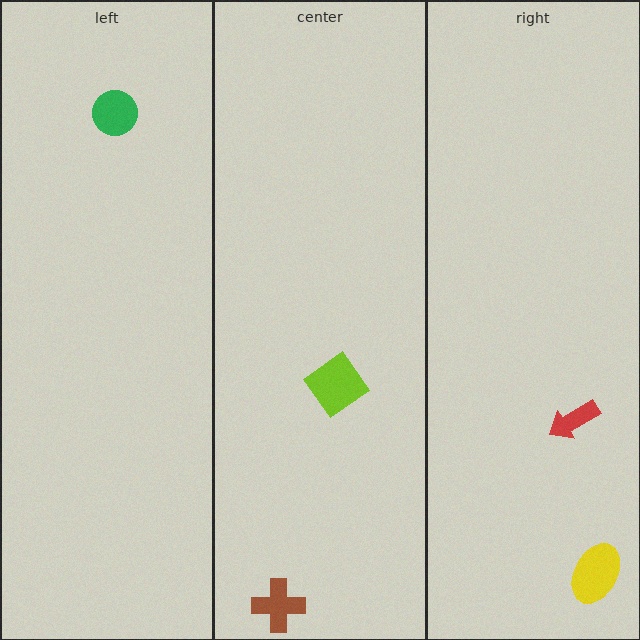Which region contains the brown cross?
The center region.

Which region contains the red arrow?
The right region.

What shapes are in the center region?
The brown cross, the lime diamond.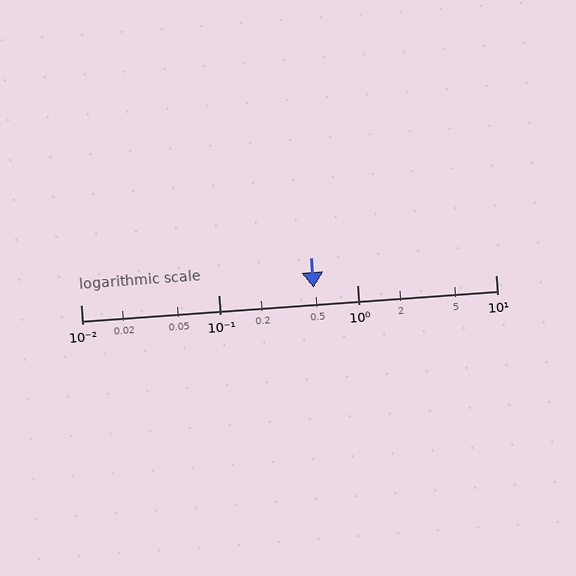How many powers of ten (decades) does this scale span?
The scale spans 3 decades, from 0.01 to 10.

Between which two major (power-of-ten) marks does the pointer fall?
The pointer is between 0.1 and 1.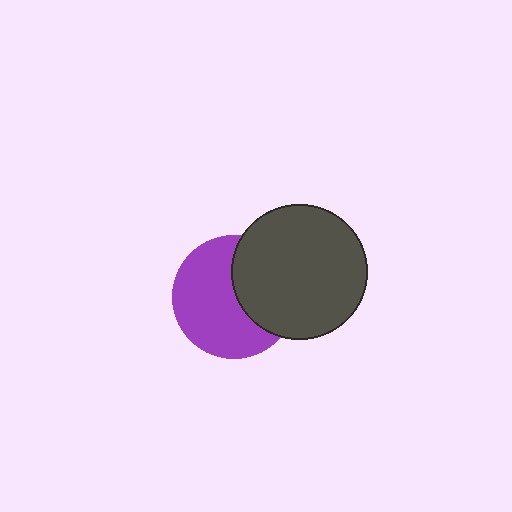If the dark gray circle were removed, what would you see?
You would see the complete purple circle.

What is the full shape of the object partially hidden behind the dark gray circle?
The partially hidden object is a purple circle.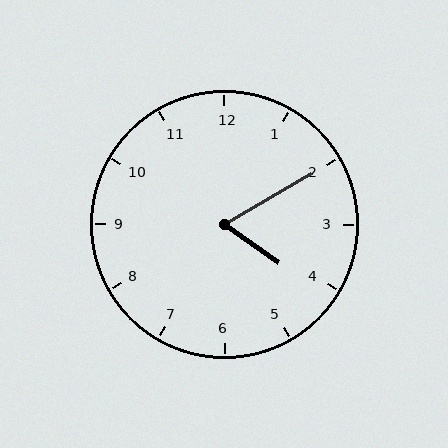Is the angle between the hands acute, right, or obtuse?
It is acute.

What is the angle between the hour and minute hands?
Approximately 65 degrees.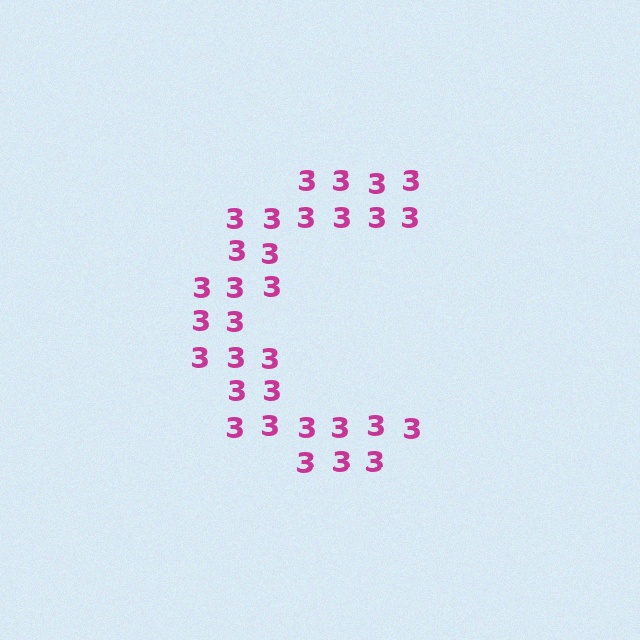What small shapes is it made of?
It is made of small digit 3's.